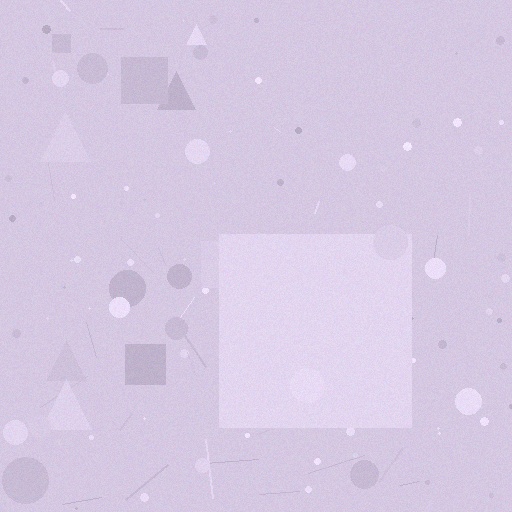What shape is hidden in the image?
A square is hidden in the image.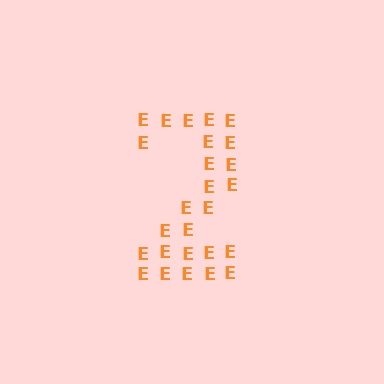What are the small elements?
The small elements are letter E's.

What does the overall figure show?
The overall figure shows the digit 2.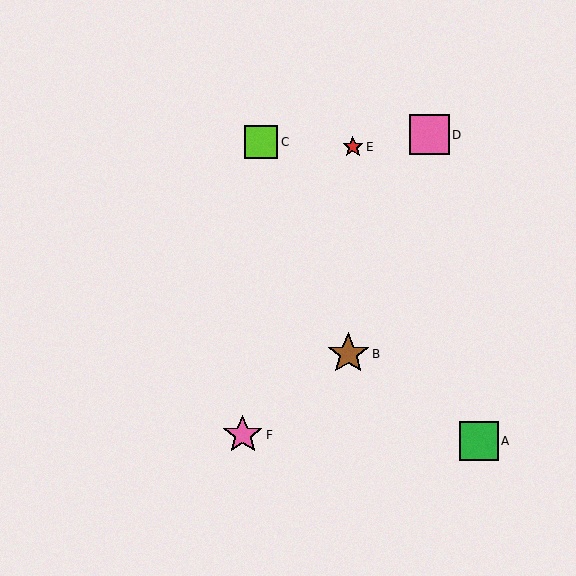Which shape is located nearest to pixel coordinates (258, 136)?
The lime square (labeled C) at (261, 142) is nearest to that location.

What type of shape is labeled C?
Shape C is a lime square.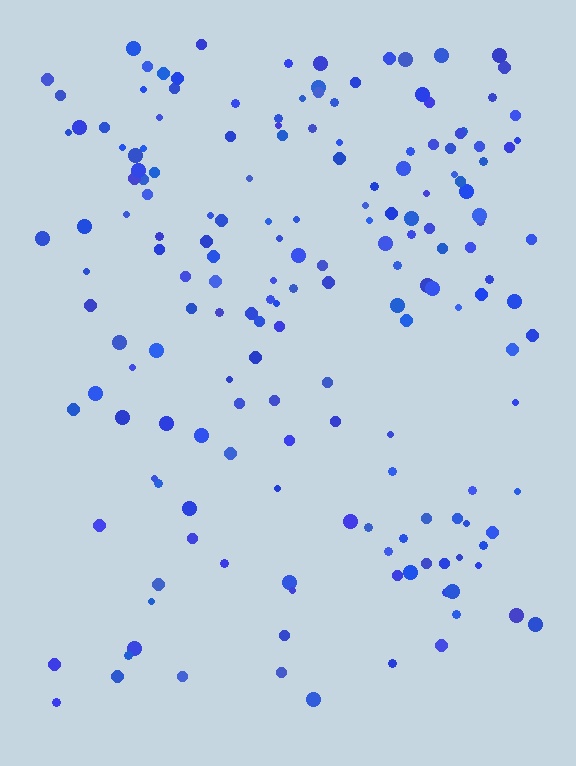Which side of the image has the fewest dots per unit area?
The bottom.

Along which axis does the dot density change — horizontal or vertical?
Vertical.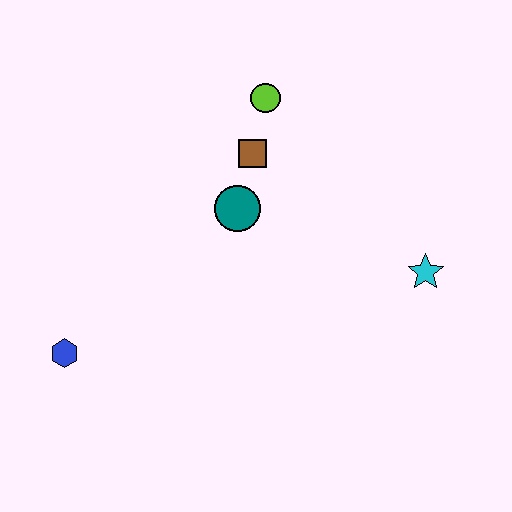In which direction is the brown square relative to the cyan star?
The brown square is to the left of the cyan star.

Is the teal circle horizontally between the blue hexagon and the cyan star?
Yes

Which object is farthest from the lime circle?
The blue hexagon is farthest from the lime circle.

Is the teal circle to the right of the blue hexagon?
Yes